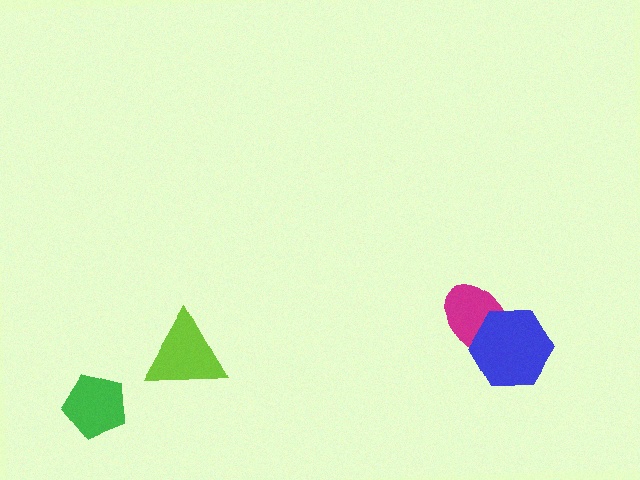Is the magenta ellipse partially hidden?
Yes, it is partially covered by another shape.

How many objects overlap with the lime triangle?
0 objects overlap with the lime triangle.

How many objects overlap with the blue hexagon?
1 object overlaps with the blue hexagon.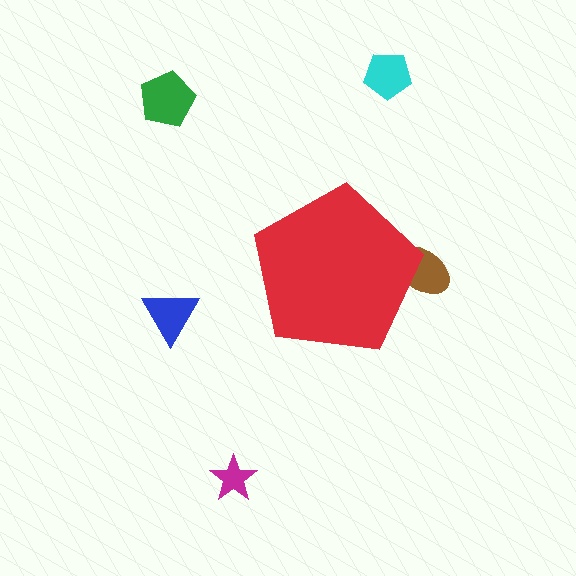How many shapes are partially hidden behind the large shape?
1 shape is partially hidden.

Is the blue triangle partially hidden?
No, the blue triangle is fully visible.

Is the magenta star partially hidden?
No, the magenta star is fully visible.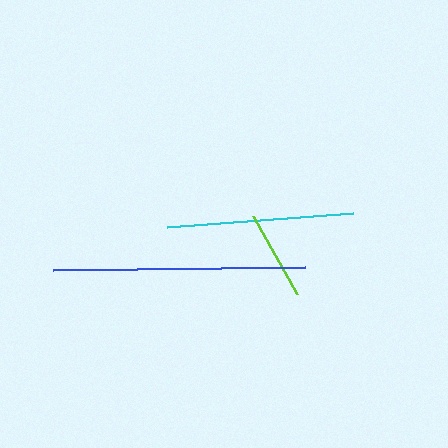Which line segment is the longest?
The blue line is the longest at approximately 252 pixels.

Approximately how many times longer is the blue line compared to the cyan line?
The blue line is approximately 1.4 times the length of the cyan line.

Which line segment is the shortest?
The lime line is the shortest at approximately 89 pixels.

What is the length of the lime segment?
The lime segment is approximately 89 pixels long.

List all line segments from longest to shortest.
From longest to shortest: blue, cyan, lime.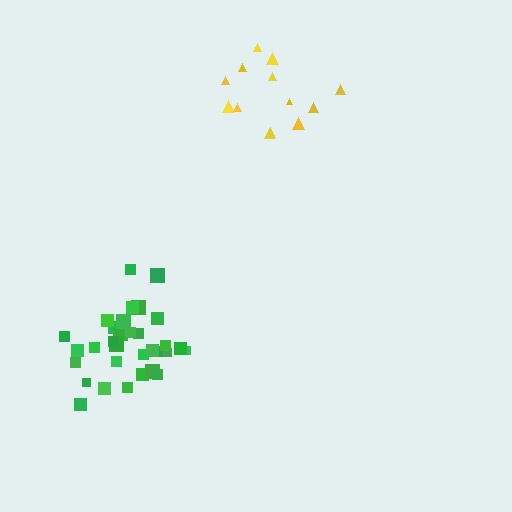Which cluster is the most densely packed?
Green.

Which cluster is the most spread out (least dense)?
Yellow.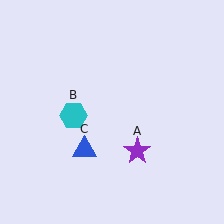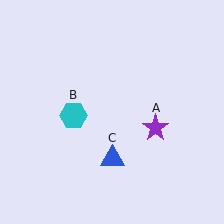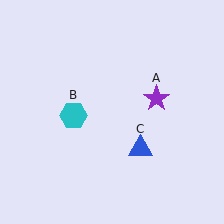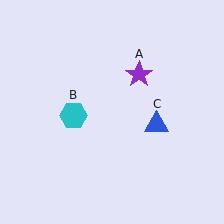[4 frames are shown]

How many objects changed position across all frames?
2 objects changed position: purple star (object A), blue triangle (object C).